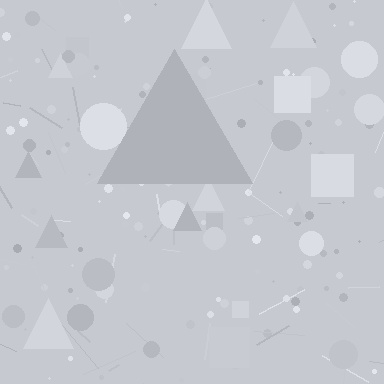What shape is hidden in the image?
A triangle is hidden in the image.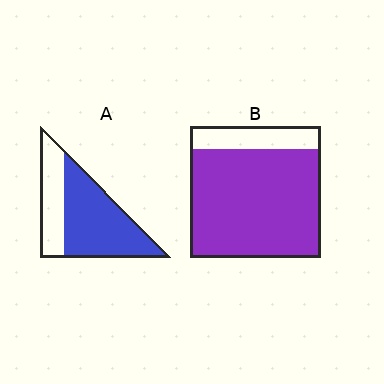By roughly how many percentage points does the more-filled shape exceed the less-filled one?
By roughly 15 percentage points (B over A).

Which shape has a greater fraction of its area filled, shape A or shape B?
Shape B.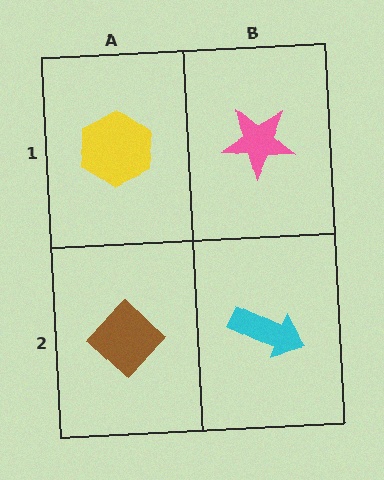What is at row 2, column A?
A brown diamond.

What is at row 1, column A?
A yellow hexagon.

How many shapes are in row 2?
2 shapes.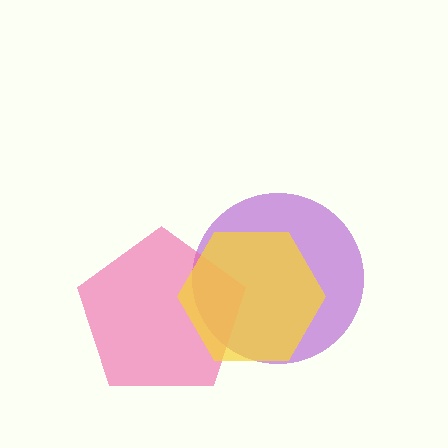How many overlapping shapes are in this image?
There are 3 overlapping shapes in the image.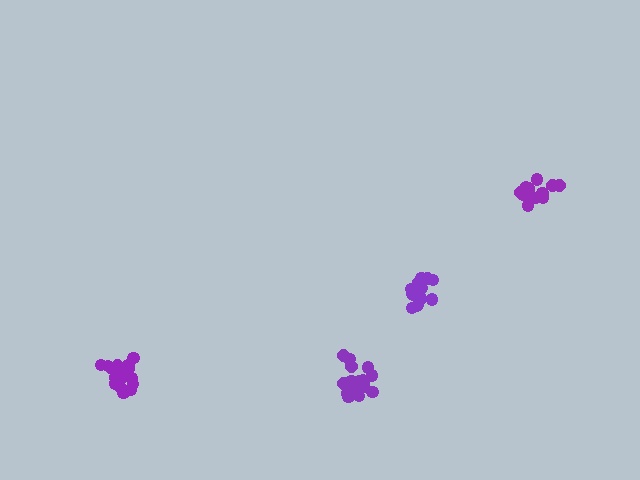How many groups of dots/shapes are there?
There are 4 groups.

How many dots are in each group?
Group 1: 15 dots, Group 2: 18 dots, Group 3: 13 dots, Group 4: 19 dots (65 total).